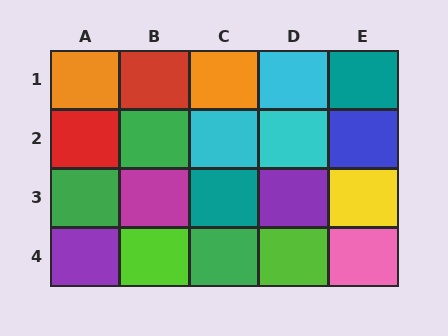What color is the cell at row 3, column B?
Magenta.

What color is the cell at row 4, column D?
Lime.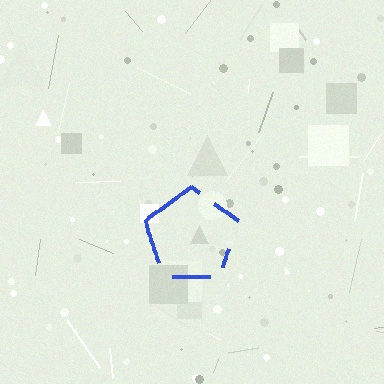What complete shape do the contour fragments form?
The contour fragments form a pentagon.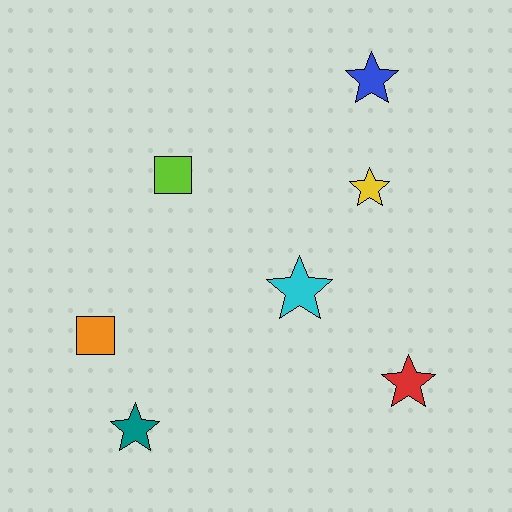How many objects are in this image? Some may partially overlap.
There are 7 objects.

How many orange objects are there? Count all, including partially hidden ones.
There is 1 orange object.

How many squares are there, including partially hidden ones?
There are 2 squares.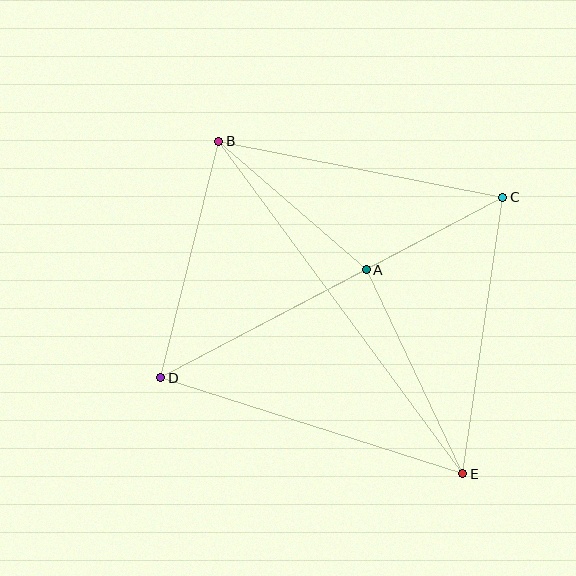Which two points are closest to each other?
Points A and C are closest to each other.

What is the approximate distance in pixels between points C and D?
The distance between C and D is approximately 387 pixels.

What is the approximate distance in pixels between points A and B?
The distance between A and B is approximately 195 pixels.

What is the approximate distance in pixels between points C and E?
The distance between C and E is approximately 280 pixels.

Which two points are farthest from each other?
Points B and E are farthest from each other.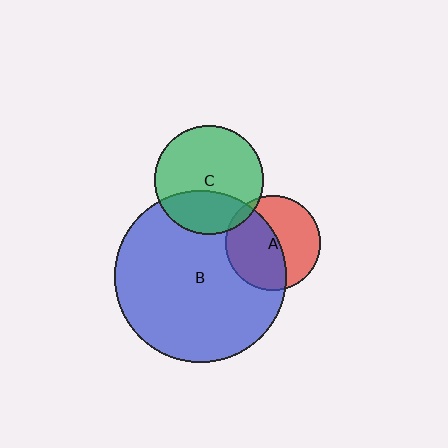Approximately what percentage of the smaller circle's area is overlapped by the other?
Approximately 50%.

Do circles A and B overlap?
Yes.